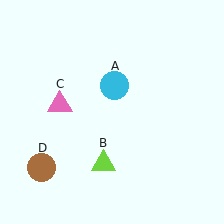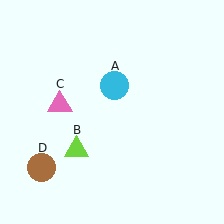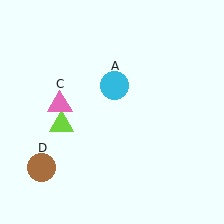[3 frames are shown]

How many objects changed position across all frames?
1 object changed position: lime triangle (object B).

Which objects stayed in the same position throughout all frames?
Cyan circle (object A) and pink triangle (object C) and brown circle (object D) remained stationary.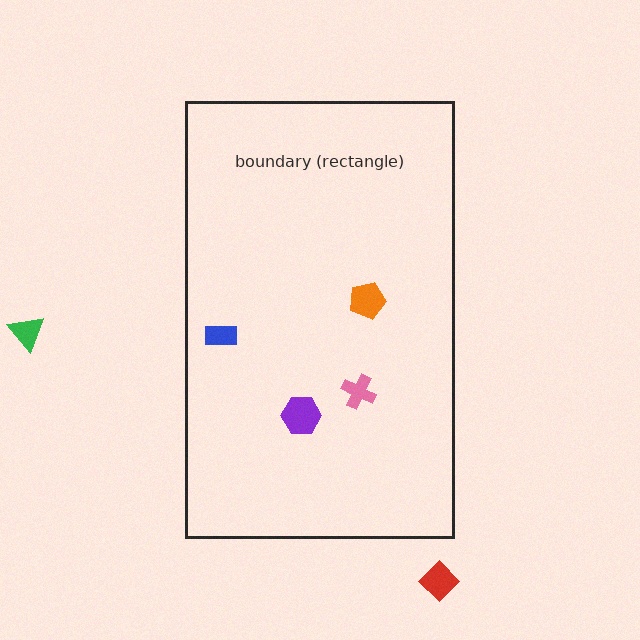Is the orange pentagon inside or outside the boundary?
Inside.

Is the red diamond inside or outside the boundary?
Outside.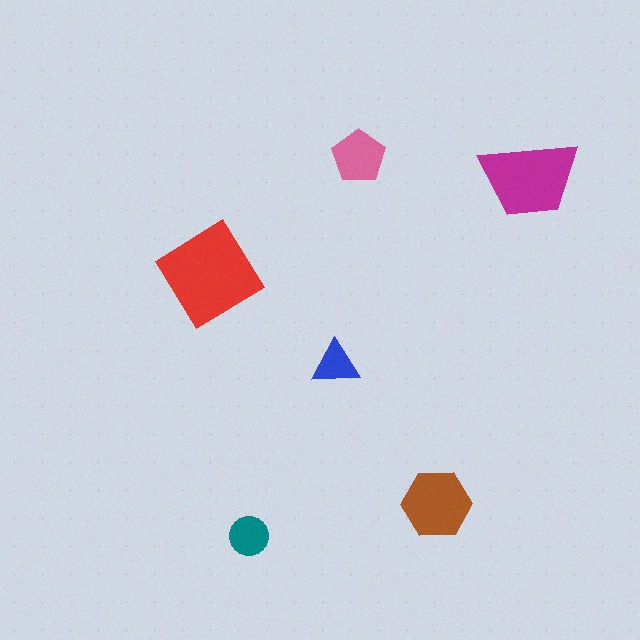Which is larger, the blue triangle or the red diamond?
The red diamond.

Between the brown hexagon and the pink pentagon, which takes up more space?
The brown hexagon.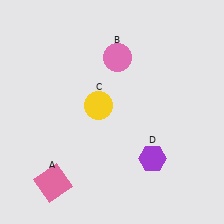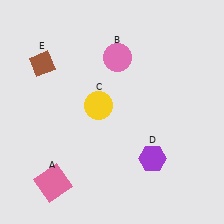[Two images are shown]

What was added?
A brown diamond (E) was added in Image 2.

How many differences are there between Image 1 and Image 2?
There is 1 difference between the two images.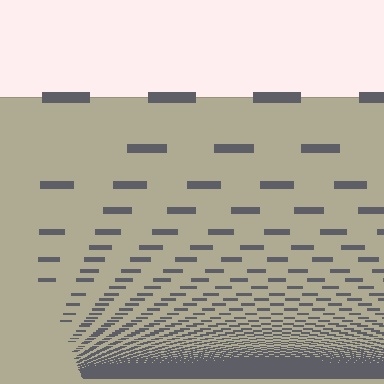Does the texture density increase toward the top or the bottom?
Density increases toward the bottom.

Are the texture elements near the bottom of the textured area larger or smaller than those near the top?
Smaller. The gradient is inverted — elements near the bottom are smaller and denser.